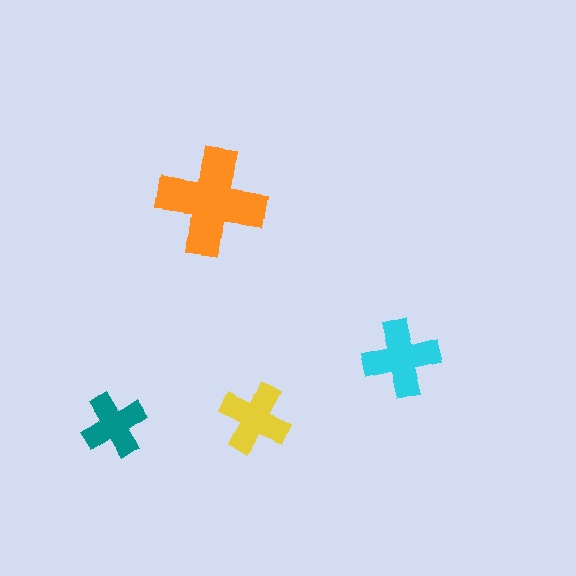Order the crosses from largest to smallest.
the orange one, the cyan one, the yellow one, the teal one.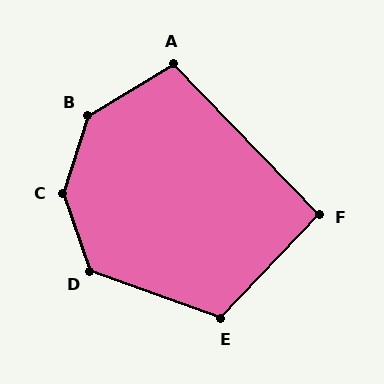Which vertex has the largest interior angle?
C, at approximately 143 degrees.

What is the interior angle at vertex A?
Approximately 103 degrees (obtuse).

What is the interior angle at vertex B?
Approximately 139 degrees (obtuse).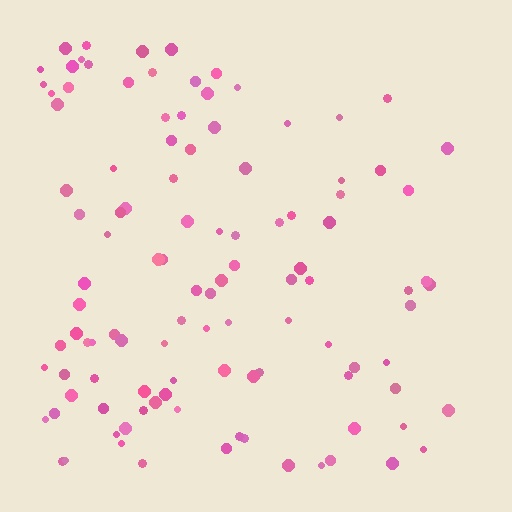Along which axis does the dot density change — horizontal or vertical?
Horizontal.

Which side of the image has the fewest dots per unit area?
The right.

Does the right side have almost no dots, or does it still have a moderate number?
Still a moderate number, just noticeably fewer than the left.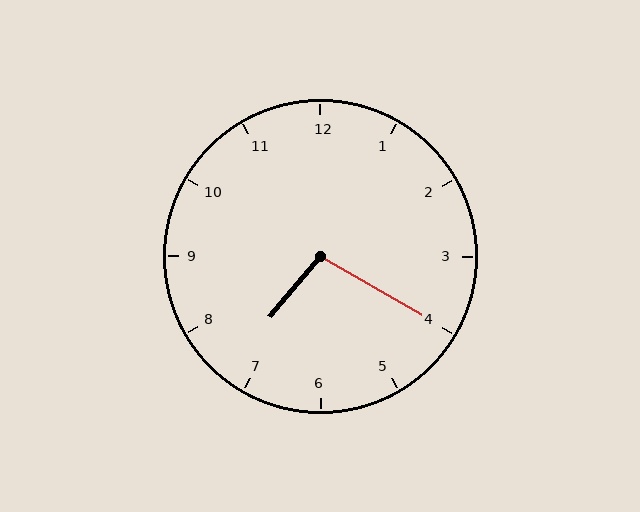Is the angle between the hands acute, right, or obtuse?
It is obtuse.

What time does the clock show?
7:20.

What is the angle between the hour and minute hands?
Approximately 100 degrees.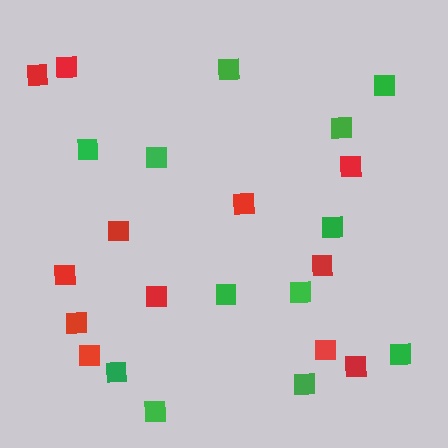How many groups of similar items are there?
There are 2 groups: one group of red squares (12) and one group of green squares (12).